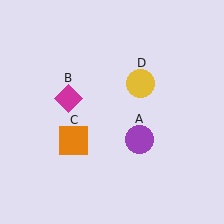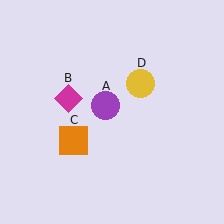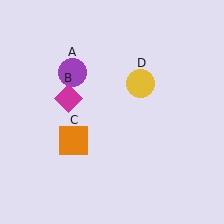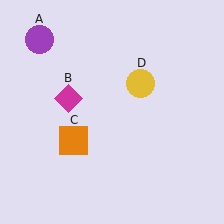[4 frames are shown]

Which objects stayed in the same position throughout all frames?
Magenta diamond (object B) and orange square (object C) and yellow circle (object D) remained stationary.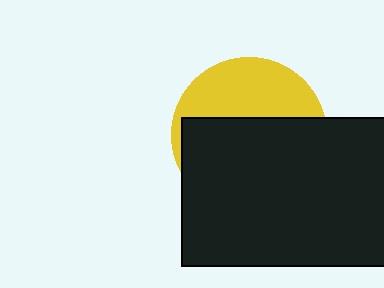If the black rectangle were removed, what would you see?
You would see the complete yellow circle.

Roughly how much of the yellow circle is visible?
A small part of it is visible (roughly 38%).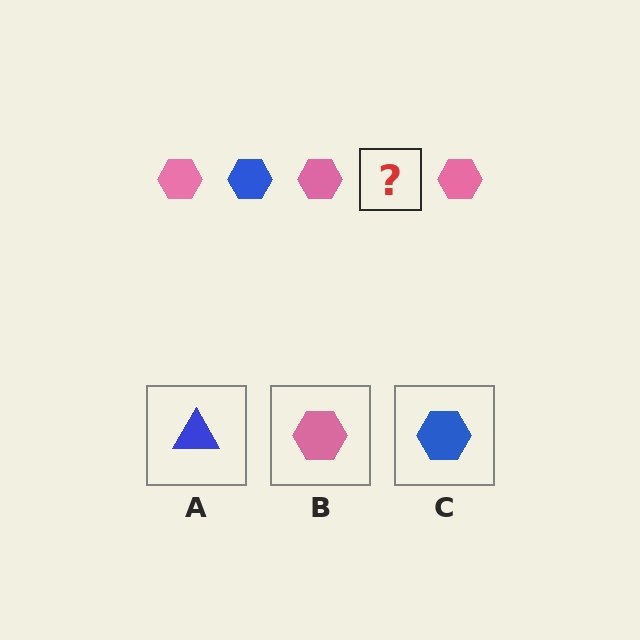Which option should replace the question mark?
Option C.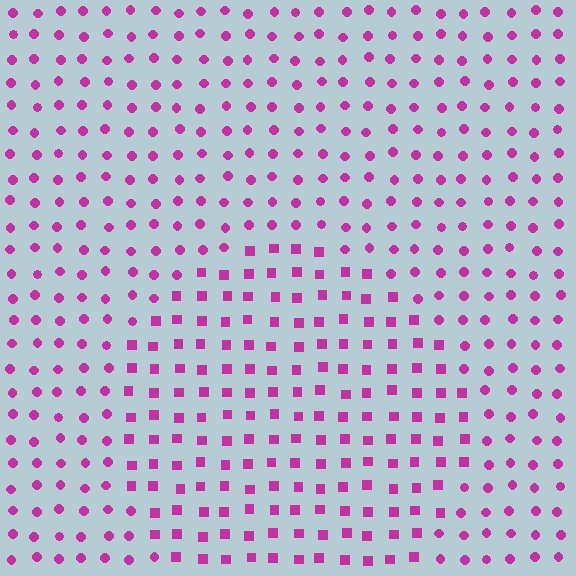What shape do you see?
I see a circle.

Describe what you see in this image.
The image is filled with small magenta elements arranged in a uniform grid. A circle-shaped region contains squares, while the surrounding area contains circles. The boundary is defined purely by the change in element shape.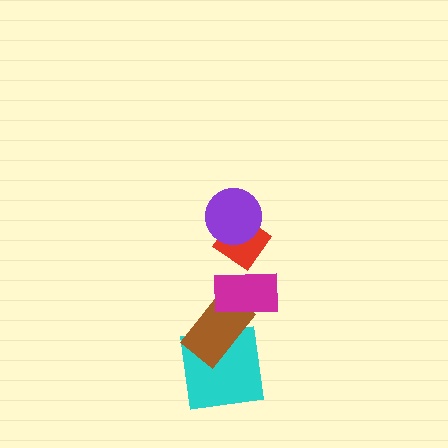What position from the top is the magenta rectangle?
The magenta rectangle is 3rd from the top.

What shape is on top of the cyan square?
The brown rectangle is on top of the cyan square.